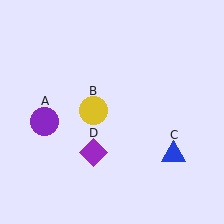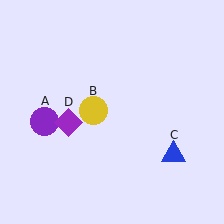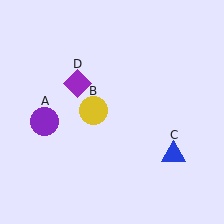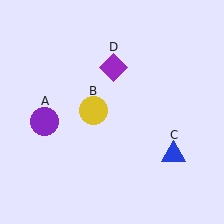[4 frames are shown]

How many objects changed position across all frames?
1 object changed position: purple diamond (object D).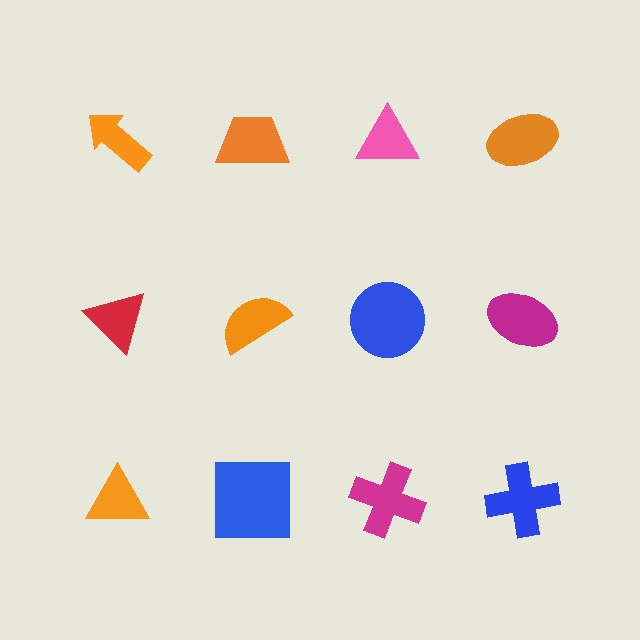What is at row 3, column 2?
A blue square.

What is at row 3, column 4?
A blue cross.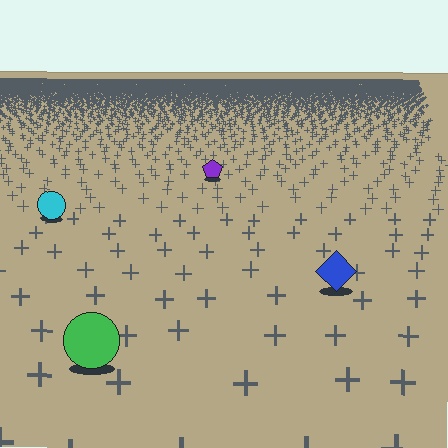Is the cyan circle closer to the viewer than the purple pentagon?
Yes. The cyan circle is closer — you can tell from the texture gradient: the ground texture is coarser near it.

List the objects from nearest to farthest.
From nearest to farthest: the green circle, the blue diamond, the cyan circle, the purple pentagon.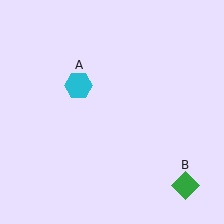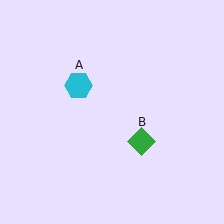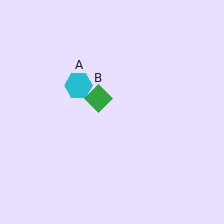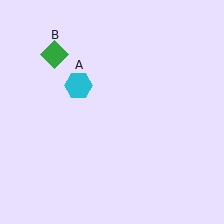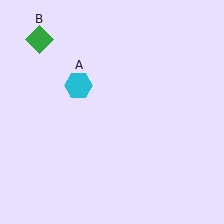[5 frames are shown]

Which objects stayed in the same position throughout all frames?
Cyan hexagon (object A) remained stationary.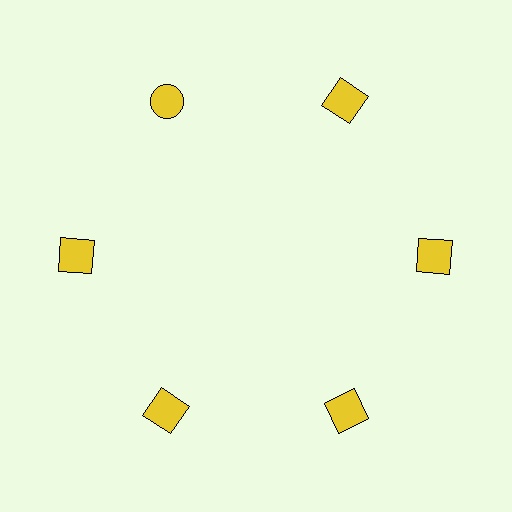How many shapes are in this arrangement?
There are 6 shapes arranged in a ring pattern.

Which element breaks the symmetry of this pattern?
The yellow circle at roughly the 11 o'clock position breaks the symmetry. All other shapes are yellow squares.